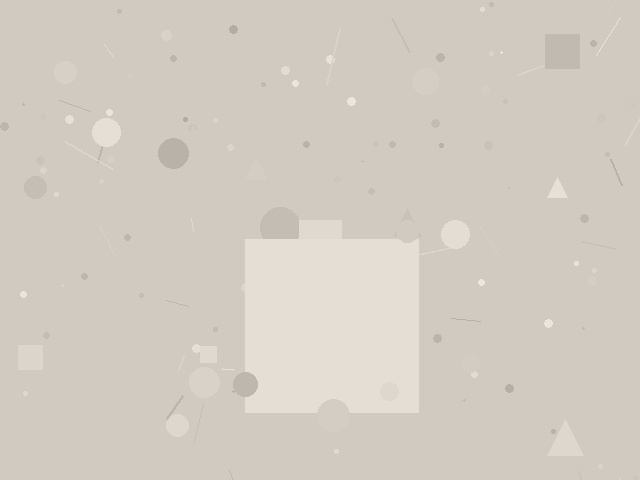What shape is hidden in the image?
A square is hidden in the image.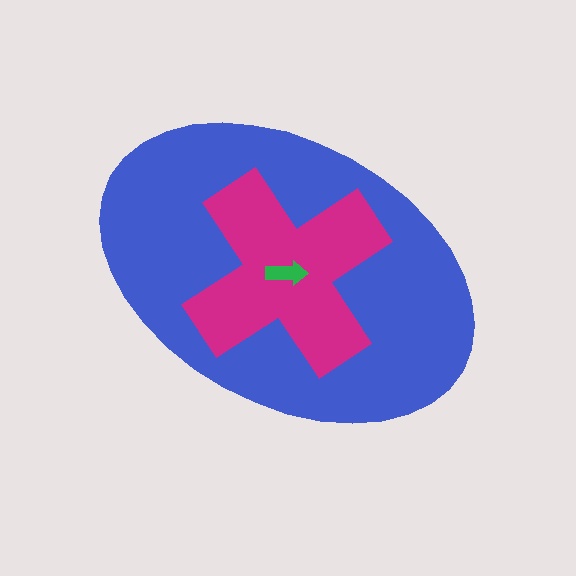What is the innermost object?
The green arrow.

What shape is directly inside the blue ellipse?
The magenta cross.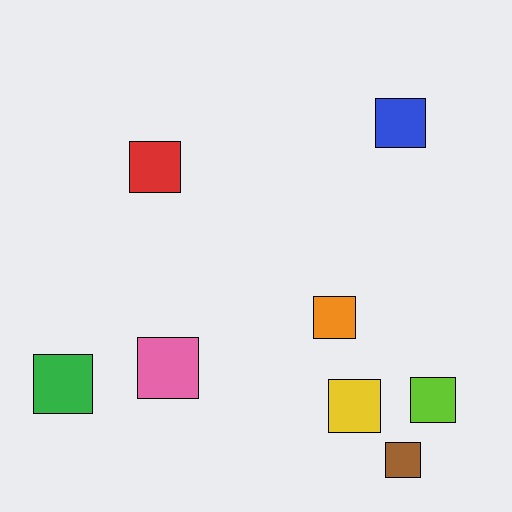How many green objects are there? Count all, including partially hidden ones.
There is 1 green object.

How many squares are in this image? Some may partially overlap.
There are 8 squares.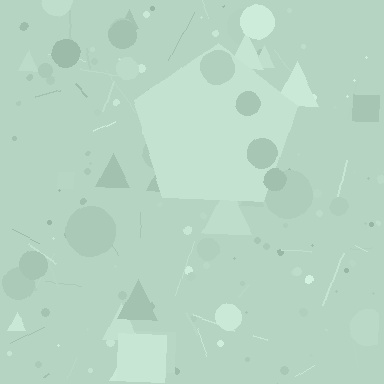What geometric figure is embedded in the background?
A pentagon is embedded in the background.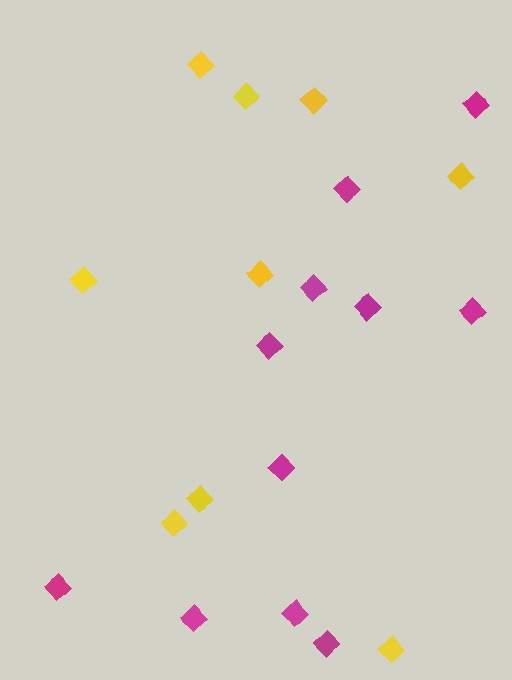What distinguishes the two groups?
There are 2 groups: one group of magenta diamonds (11) and one group of yellow diamonds (9).